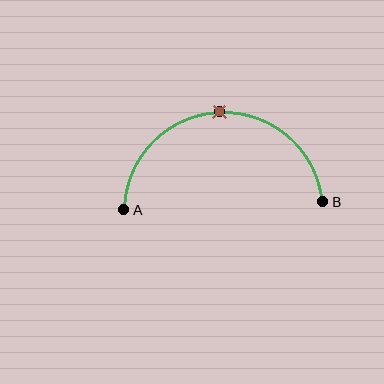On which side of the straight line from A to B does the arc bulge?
The arc bulges above the straight line connecting A and B.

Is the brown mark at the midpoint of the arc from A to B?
Yes. The brown mark lies on the arc at equal arc-length from both A and B — it is the arc midpoint.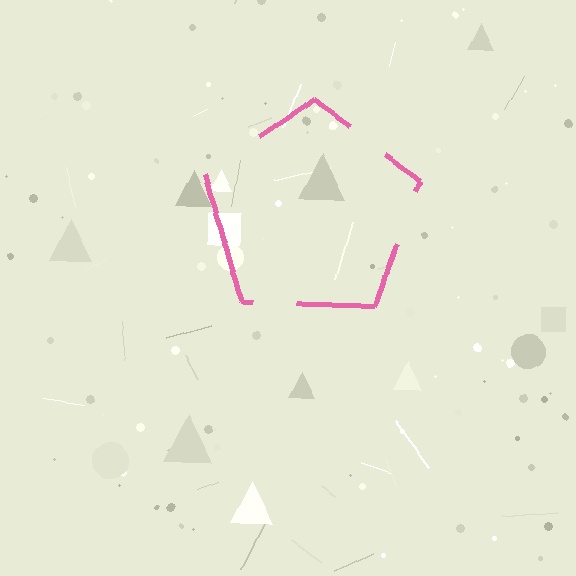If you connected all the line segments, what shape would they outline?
They would outline a pentagon.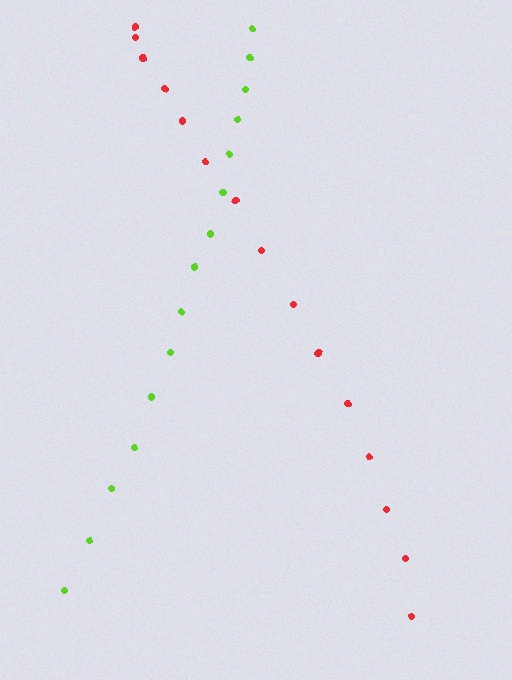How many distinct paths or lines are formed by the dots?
There are 2 distinct paths.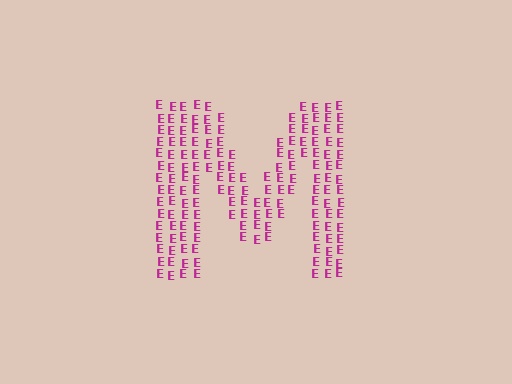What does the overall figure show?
The overall figure shows the letter M.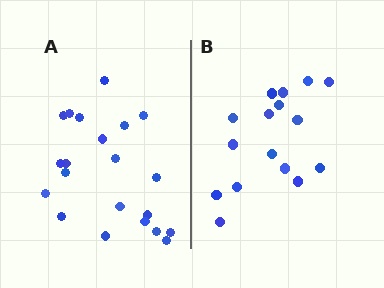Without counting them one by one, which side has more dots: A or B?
Region A (the left region) has more dots.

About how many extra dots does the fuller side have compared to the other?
Region A has about 5 more dots than region B.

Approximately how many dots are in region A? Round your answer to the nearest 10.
About 20 dots. (The exact count is 21, which rounds to 20.)